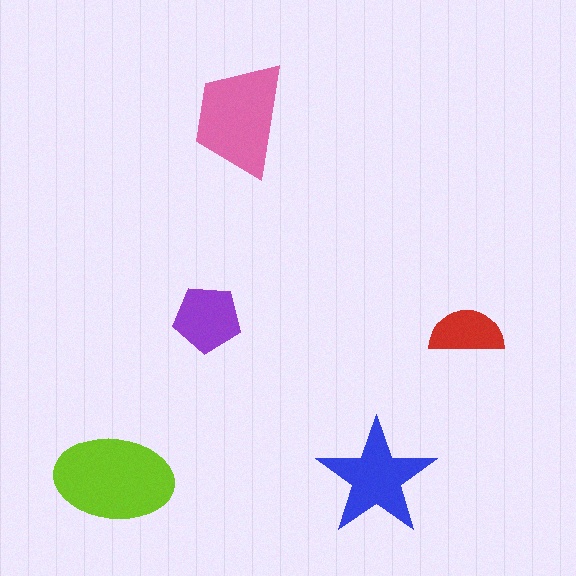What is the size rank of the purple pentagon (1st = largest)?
4th.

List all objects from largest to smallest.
The lime ellipse, the pink trapezoid, the blue star, the purple pentagon, the red semicircle.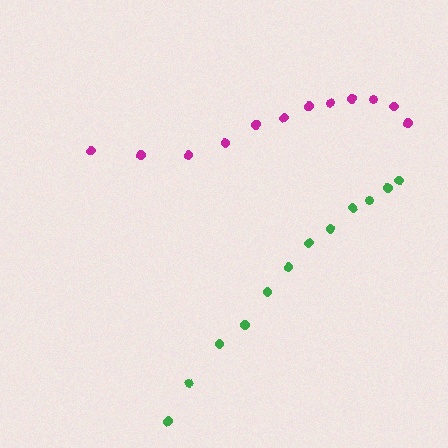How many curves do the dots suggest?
There are 2 distinct paths.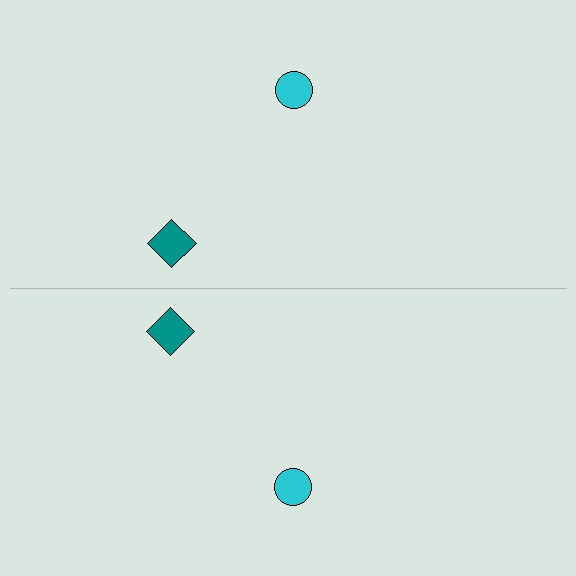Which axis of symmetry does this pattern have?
The pattern has a horizontal axis of symmetry running through the center of the image.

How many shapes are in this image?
There are 4 shapes in this image.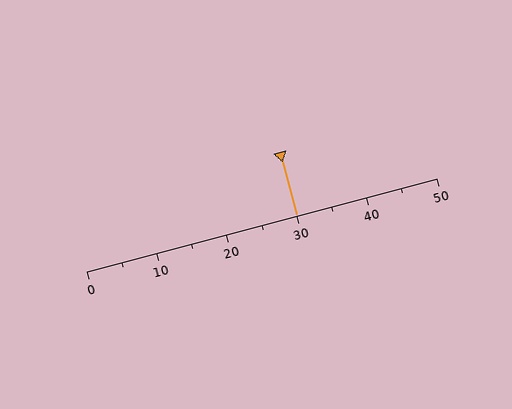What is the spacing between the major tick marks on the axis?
The major ticks are spaced 10 apart.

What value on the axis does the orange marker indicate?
The marker indicates approximately 30.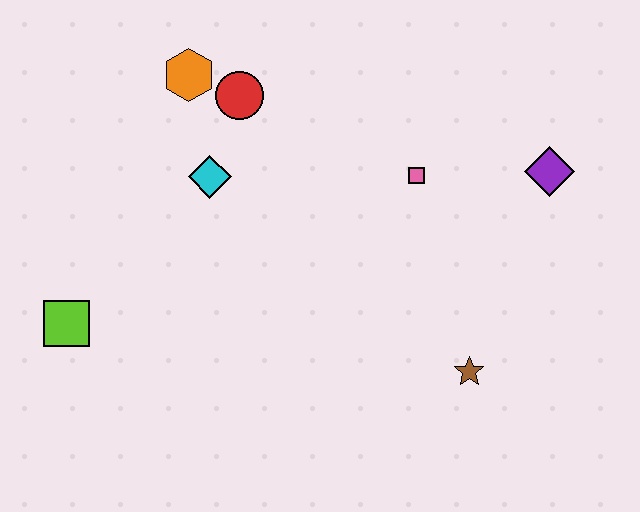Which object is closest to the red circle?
The orange hexagon is closest to the red circle.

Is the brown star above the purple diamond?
No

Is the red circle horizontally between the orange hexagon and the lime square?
No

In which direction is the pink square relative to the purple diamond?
The pink square is to the left of the purple diamond.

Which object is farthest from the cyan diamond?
The purple diamond is farthest from the cyan diamond.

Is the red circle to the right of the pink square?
No